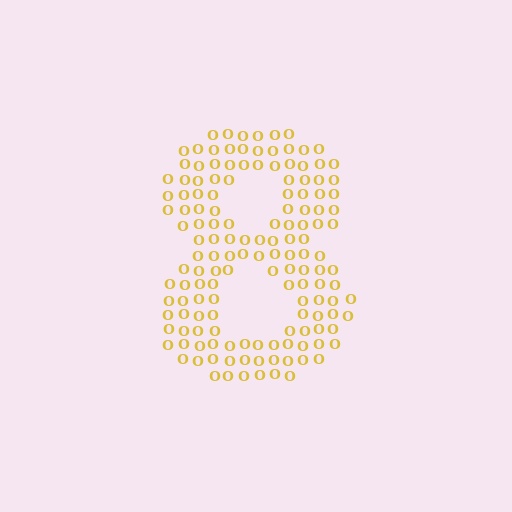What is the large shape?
The large shape is the digit 8.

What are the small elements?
The small elements are letter O's.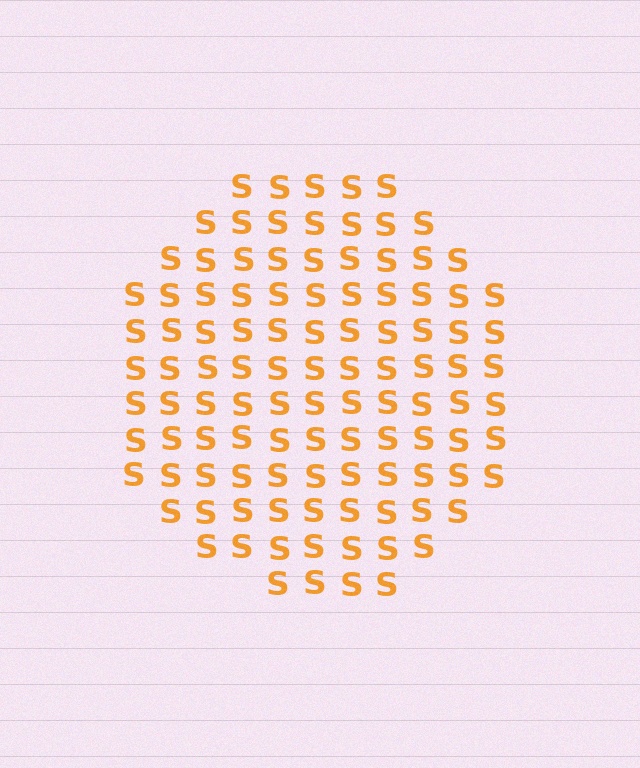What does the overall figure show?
The overall figure shows a circle.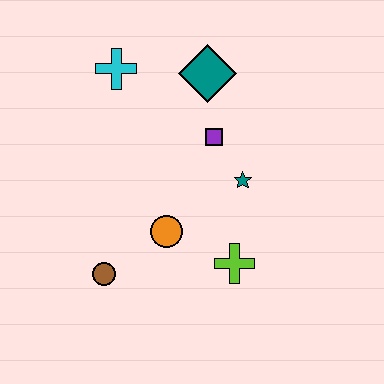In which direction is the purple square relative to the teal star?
The purple square is above the teal star.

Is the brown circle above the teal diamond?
No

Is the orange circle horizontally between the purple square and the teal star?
No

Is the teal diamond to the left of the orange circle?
No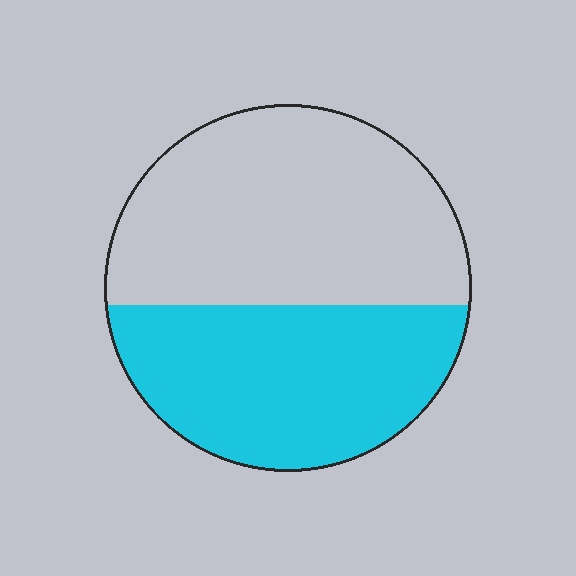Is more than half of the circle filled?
No.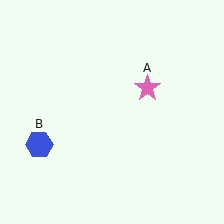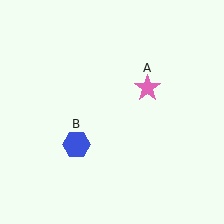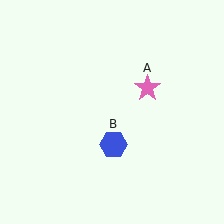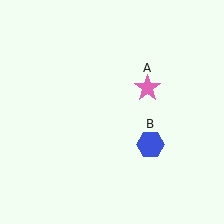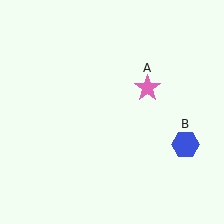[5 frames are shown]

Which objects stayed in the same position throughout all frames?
Pink star (object A) remained stationary.